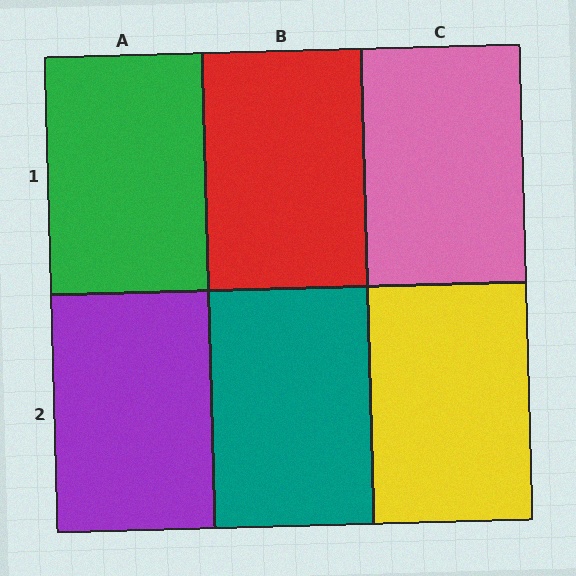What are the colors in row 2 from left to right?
Purple, teal, yellow.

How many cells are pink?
1 cell is pink.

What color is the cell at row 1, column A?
Green.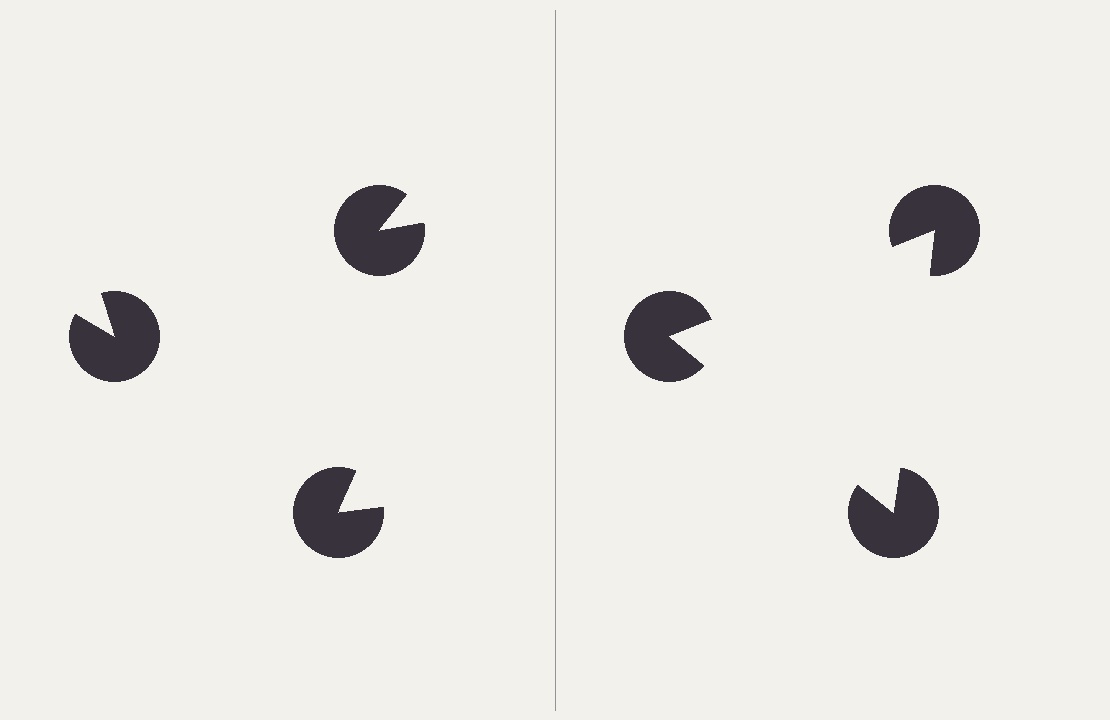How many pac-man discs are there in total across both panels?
6 — 3 on each side.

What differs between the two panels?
The pac-man discs are positioned identically on both sides; only the wedge orientations differ. On the right they align to a triangle; on the left they are misaligned.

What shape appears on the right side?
An illusory triangle.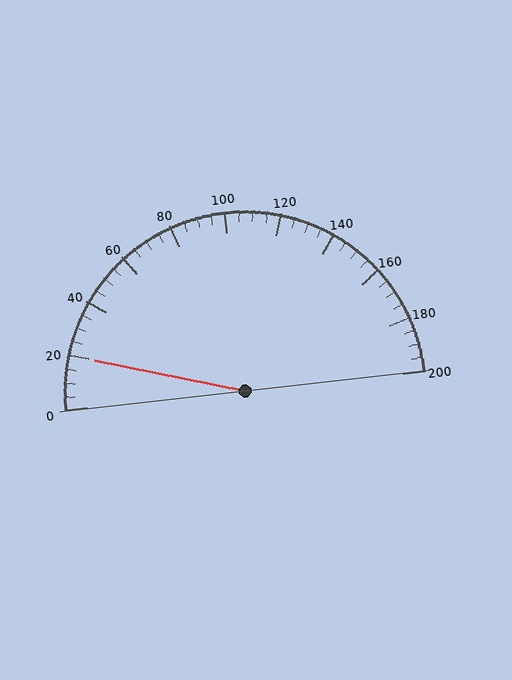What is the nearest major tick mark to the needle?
The nearest major tick mark is 20.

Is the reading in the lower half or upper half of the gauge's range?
The reading is in the lower half of the range (0 to 200).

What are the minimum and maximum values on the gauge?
The gauge ranges from 0 to 200.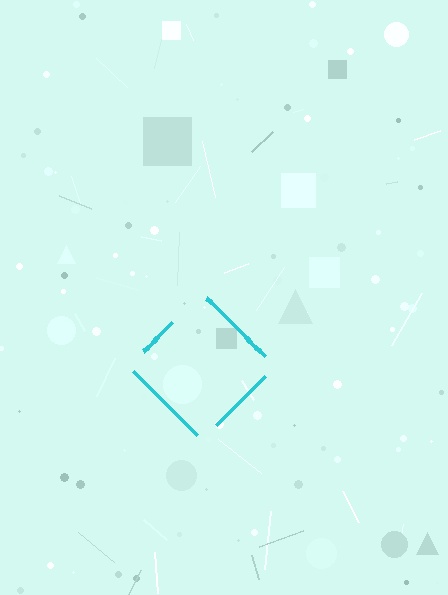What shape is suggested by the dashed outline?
The dashed outline suggests a diamond.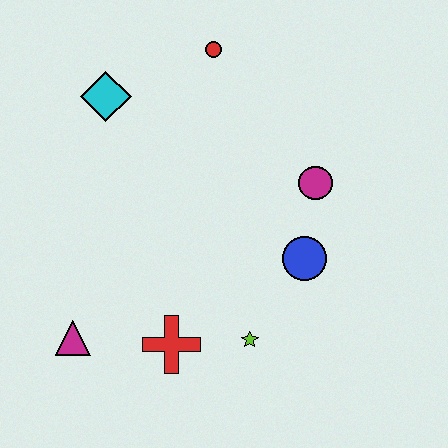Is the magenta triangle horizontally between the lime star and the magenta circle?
No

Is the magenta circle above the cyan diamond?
No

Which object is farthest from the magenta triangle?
The red circle is farthest from the magenta triangle.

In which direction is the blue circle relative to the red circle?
The blue circle is below the red circle.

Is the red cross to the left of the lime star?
Yes